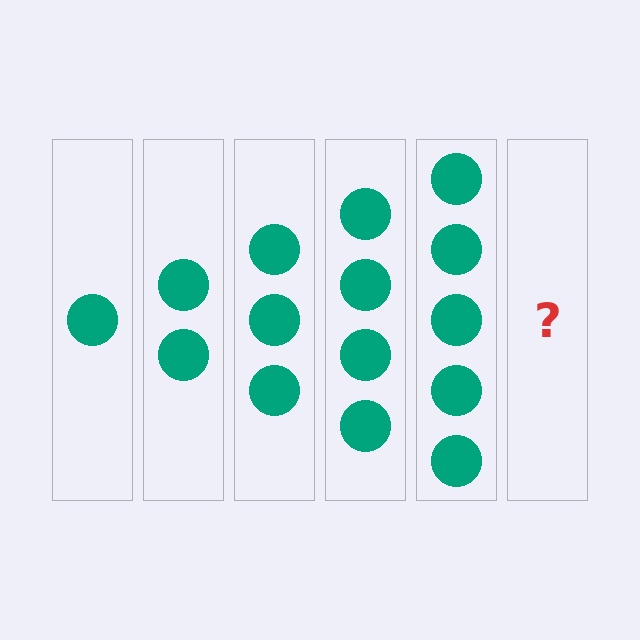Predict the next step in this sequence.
The next step is 6 circles.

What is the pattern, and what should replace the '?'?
The pattern is that each step adds one more circle. The '?' should be 6 circles.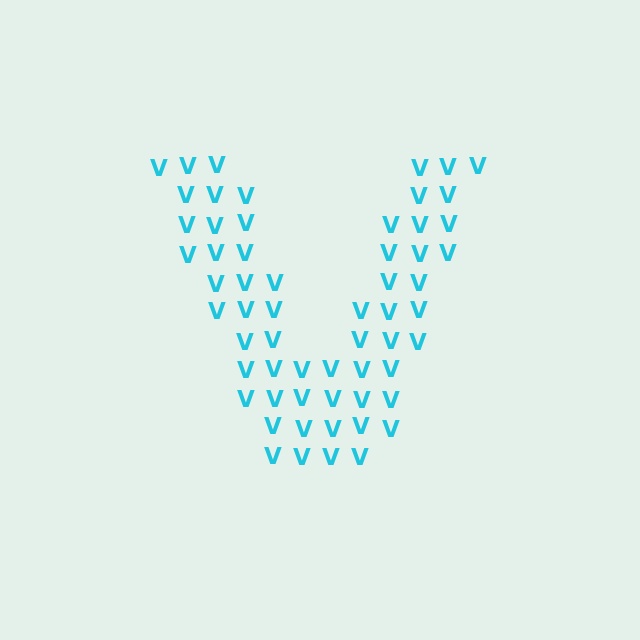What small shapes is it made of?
It is made of small letter V's.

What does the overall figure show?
The overall figure shows the letter V.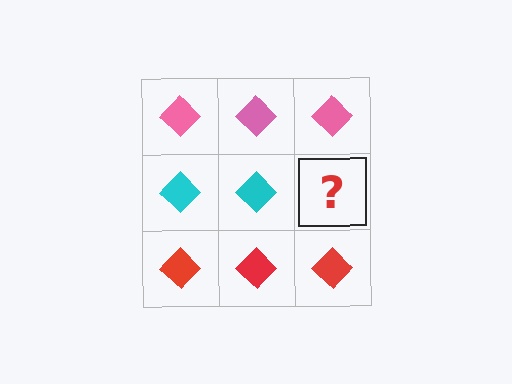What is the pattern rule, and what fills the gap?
The rule is that each row has a consistent color. The gap should be filled with a cyan diamond.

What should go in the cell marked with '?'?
The missing cell should contain a cyan diamond.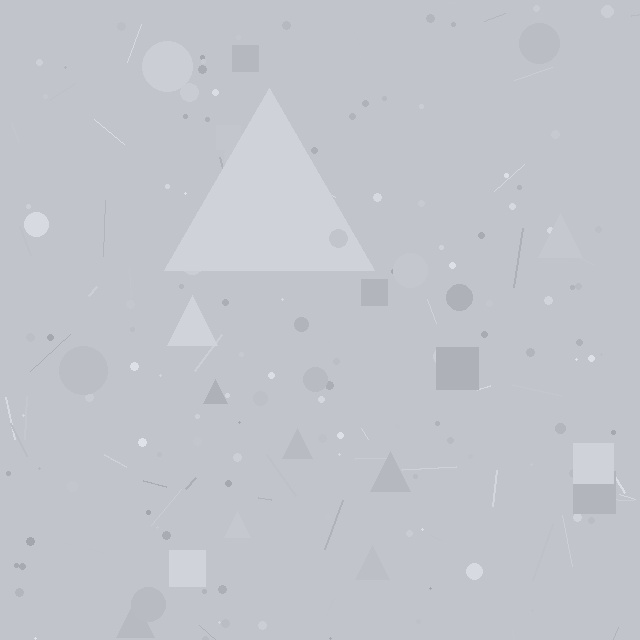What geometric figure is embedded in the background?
A triangle is embedded in the background.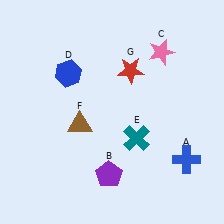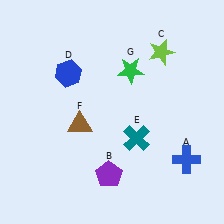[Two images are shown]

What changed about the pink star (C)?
In Image 1, C is pink. In Image 2, it changed to lime.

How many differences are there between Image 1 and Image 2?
There are 2 differences between the two images.